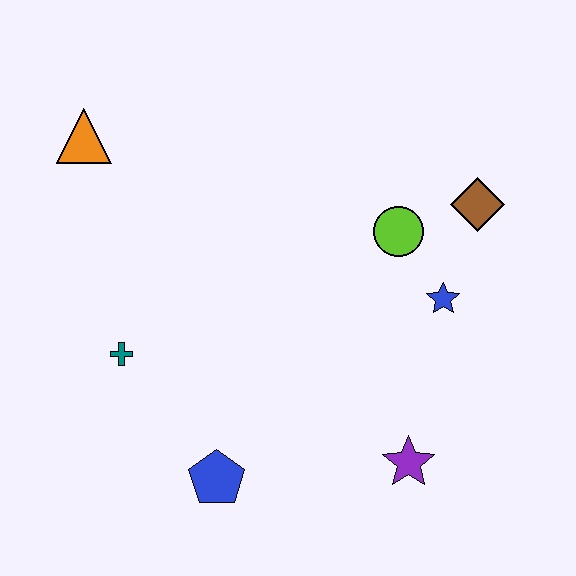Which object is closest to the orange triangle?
The teal cross is closest to the orange triangle.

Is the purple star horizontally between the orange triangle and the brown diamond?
Yes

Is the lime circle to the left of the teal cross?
No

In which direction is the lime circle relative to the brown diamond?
The lime circle is to the left of the brown diamond.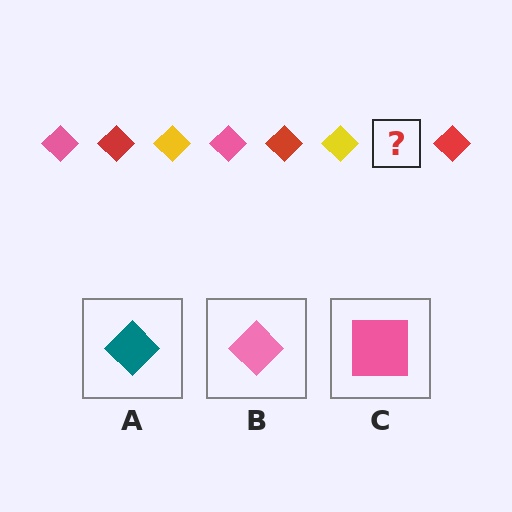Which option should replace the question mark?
Option B.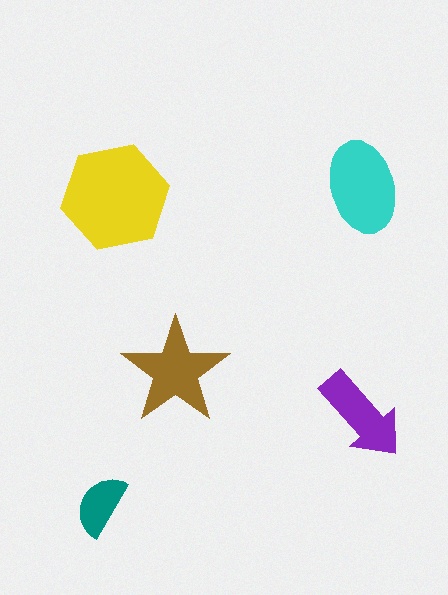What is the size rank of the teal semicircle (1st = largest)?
5th.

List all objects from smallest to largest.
The teal semicircle, the purple arrow, the brown star, the cyan ellipse, the yellow hexagon.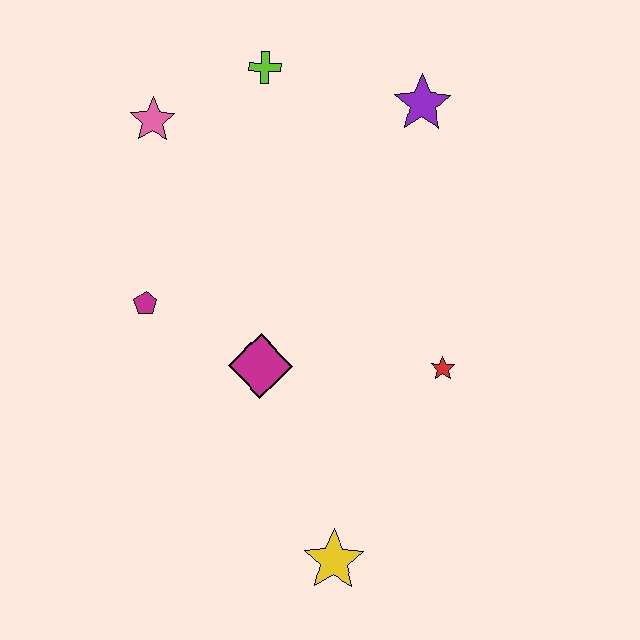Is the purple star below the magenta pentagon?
No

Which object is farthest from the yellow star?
The lime cross is farthest from the yellow star.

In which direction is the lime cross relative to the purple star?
The lime cross is to the left of the purple star.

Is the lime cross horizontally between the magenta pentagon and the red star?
Yes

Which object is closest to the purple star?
The lime cross is closest to the purple star.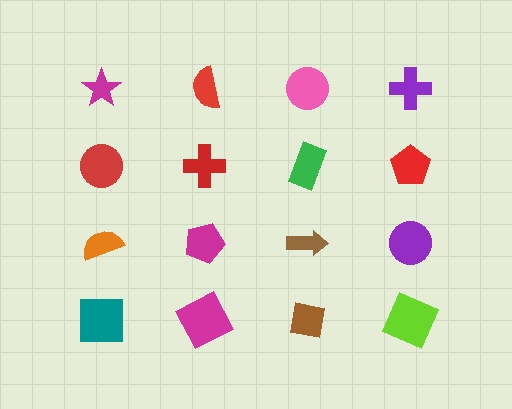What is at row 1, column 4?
A purple cross.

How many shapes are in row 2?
4 shapes.